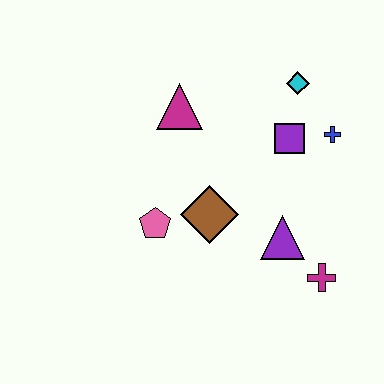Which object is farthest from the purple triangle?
The magenta triangle is farthest from the purple triangle.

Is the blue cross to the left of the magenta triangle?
No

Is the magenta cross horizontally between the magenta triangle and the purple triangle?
No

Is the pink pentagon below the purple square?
Yes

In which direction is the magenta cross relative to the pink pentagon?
The magenta cross is to the right of the pink pentagon.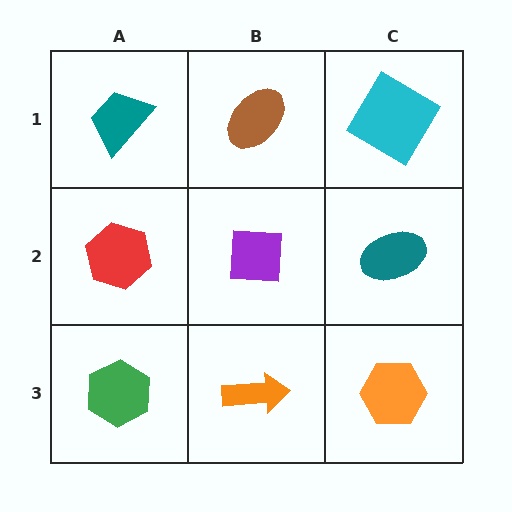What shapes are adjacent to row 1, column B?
A purple square (row 2, column B), a teal trapezoid (row 1, column A), a cyan diamond (row 1, column C).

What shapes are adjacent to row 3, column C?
A teal ellipse (row 2, column C), an orange arrow (row 3, column B).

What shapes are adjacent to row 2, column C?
A cyan diamond (row 1, column C), an orange hexagon (row 3, column C), a purple square (row 2, column B).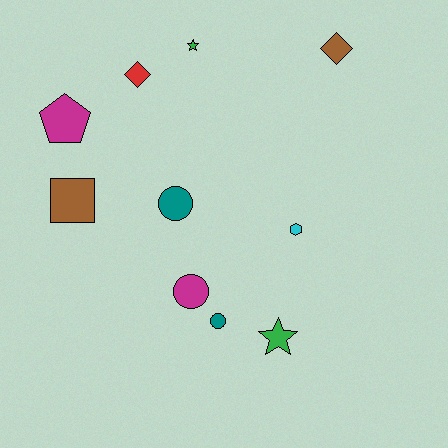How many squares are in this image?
There is 1 square.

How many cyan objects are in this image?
There is 1 cyan object.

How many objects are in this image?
There are 10 objects.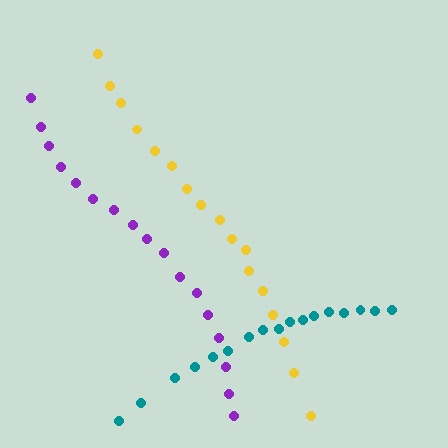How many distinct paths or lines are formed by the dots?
There are 3 distinct paths.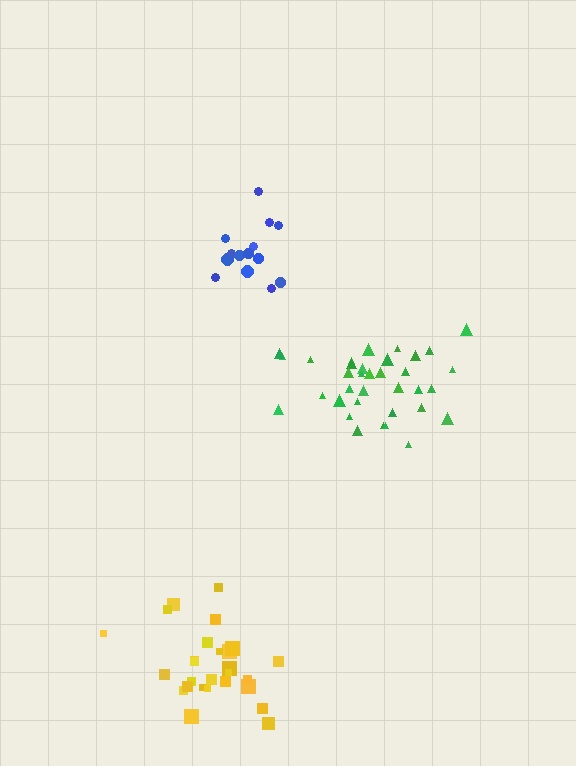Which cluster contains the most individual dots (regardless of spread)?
Green (35).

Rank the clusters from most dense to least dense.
yellow, blue, green.